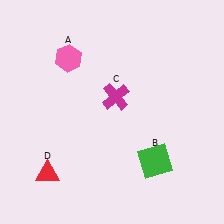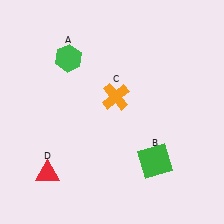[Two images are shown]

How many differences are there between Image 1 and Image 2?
There are 2 differences between the two images.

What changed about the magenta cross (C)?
In Image 1, C is magenta. In Image 2, it changed to orange.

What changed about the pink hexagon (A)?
In Image 1, A is pink. In Image 2, it changed to green.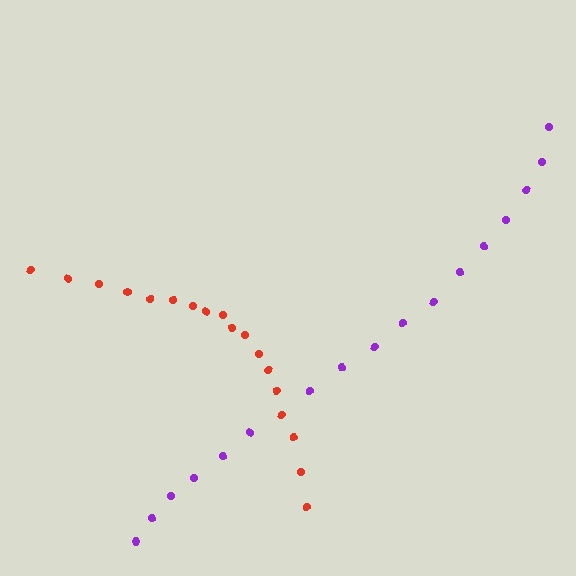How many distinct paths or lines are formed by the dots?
There are 2 distinct paths.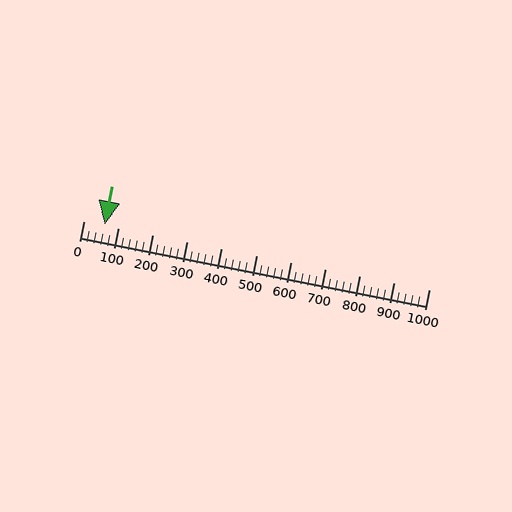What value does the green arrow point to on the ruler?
The green arrow points to approximately 60.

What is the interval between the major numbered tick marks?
The major tick marks are spaced 100 units apart.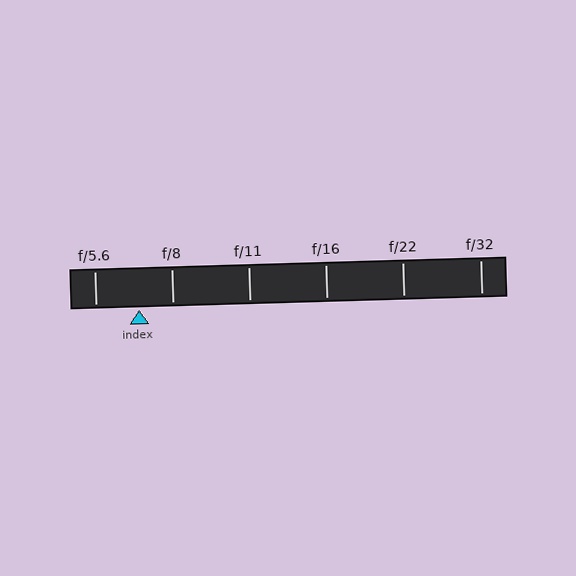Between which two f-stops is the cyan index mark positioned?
The index mark is between f/5.6 and f/8.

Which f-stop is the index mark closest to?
The index mark is closest to f/8.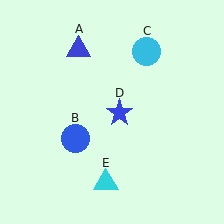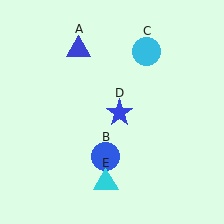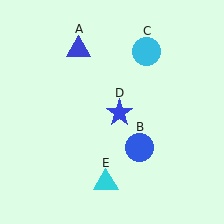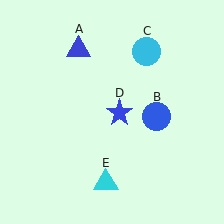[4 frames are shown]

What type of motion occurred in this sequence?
The blue circle (object B) rotated counterclockwise around the center of the scene.